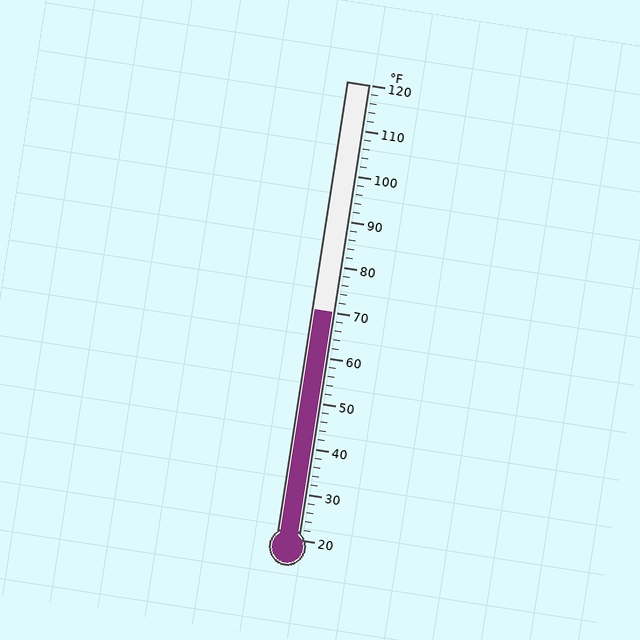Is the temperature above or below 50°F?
The temperature is above 50°F.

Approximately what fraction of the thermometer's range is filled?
The thermometer is filled to approximately 50% of its range.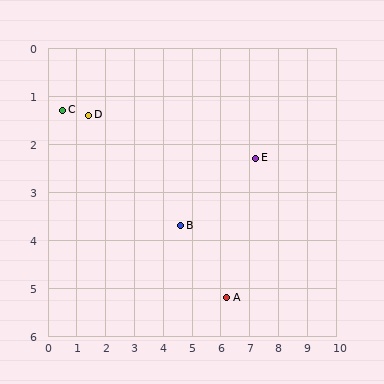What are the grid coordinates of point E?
Point E is at approximately (7.2, 2.3).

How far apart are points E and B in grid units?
Points E and B are about 3.0 grid units apart.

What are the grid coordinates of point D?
Point D is at approximately (1.4, 1.4).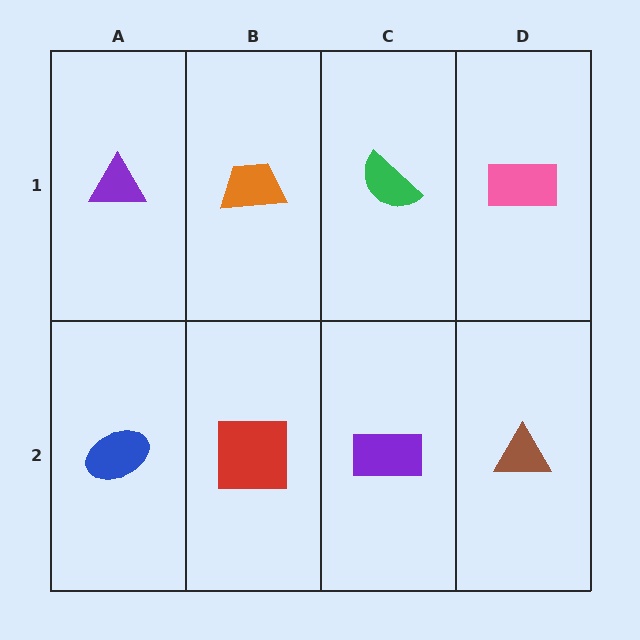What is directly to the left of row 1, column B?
A purple triangle.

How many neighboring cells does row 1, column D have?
2.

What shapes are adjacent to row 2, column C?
A green semicircle (row 1, column C), a red square (row 2, column B), a brown triangle (row 2, column D).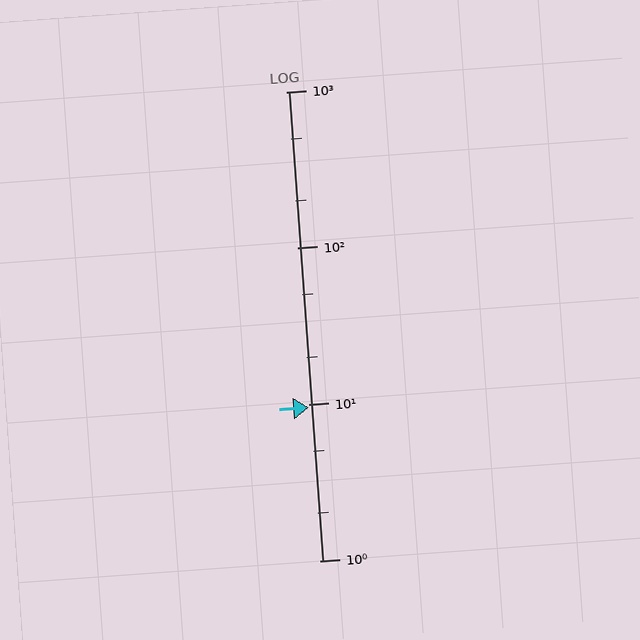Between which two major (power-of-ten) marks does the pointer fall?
The pointer is between 1 and 10.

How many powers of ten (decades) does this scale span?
The scale spans 3 decades, from 1 to 1000.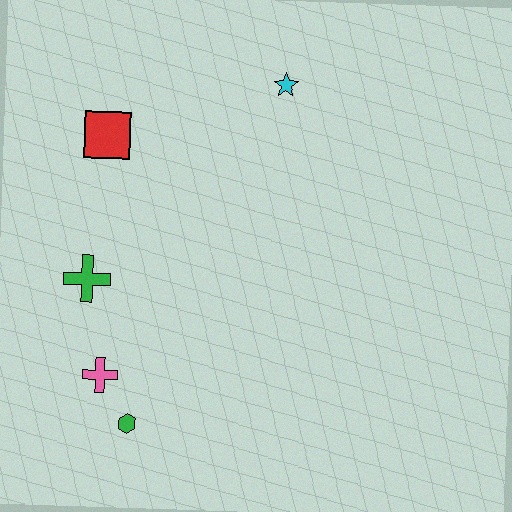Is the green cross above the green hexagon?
Yes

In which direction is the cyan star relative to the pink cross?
The cyan star is above the pink cross.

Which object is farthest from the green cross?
The cyan star is farthest from the green cross.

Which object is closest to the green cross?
The pink cross is closest to the green cross.